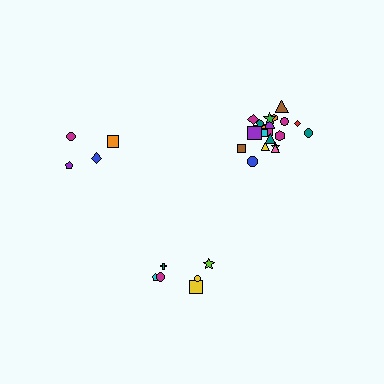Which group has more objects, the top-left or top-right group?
The top-right group.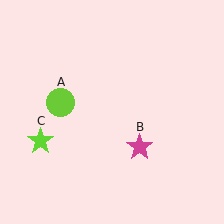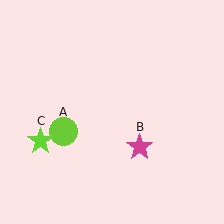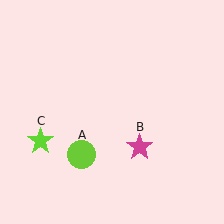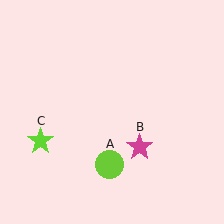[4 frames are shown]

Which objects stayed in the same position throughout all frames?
Magenta star (object B) and lime star (object C) remained stationary.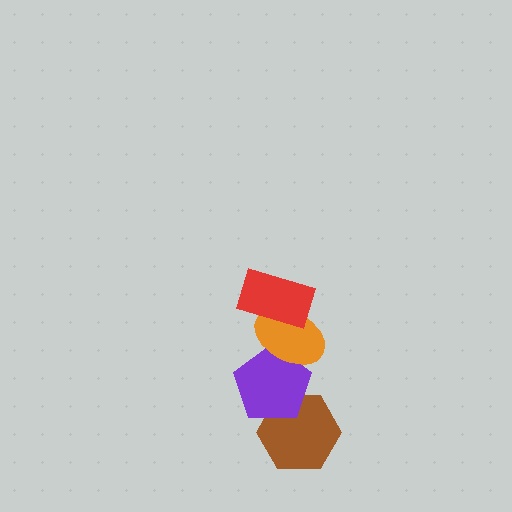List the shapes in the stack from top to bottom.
From top to bottom: the red rectangle, the orange ellipse, the purple pentagon, the brown hexagon.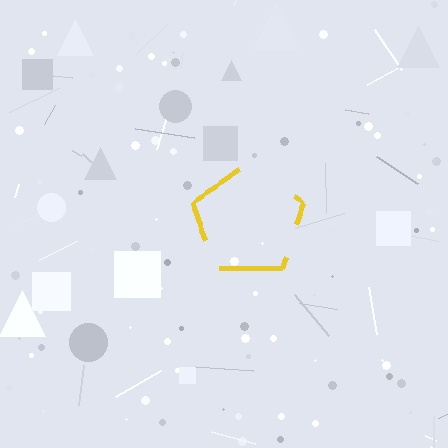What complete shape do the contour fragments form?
The contour fragments form a pentagon.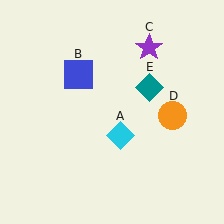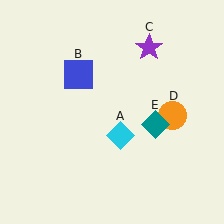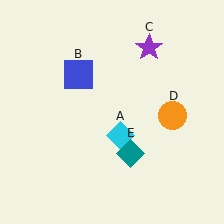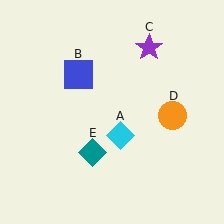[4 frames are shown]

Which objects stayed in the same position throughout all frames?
Cyan diamond (object A) and blue square (object B) and purple star (object C) and orange circle (object D) remained stationary.